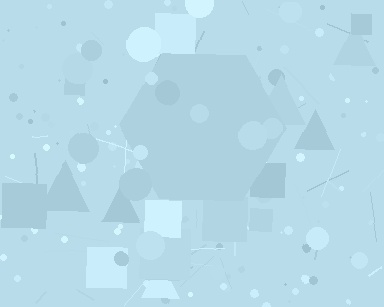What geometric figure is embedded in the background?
A hexagon is embedded in the background.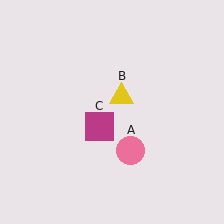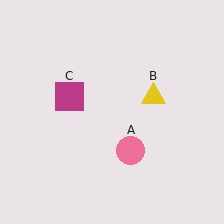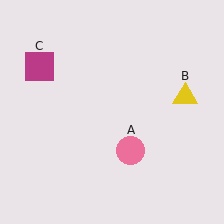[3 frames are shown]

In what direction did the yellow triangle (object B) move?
The yellow triangle (object B) moved right.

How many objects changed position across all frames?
2 objects changed position: yellow triangle (object B), magenta square (object C).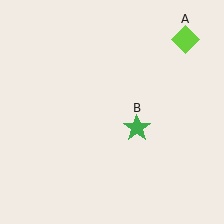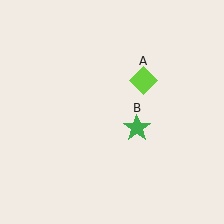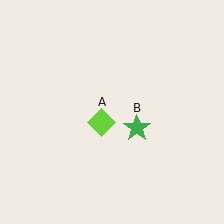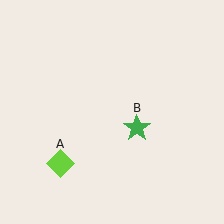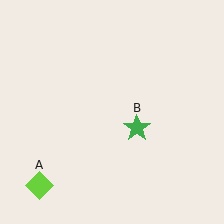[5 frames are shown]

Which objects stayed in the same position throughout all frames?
Green star (object B) remained stationary.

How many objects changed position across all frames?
1 object changed position: lime diamond (object A).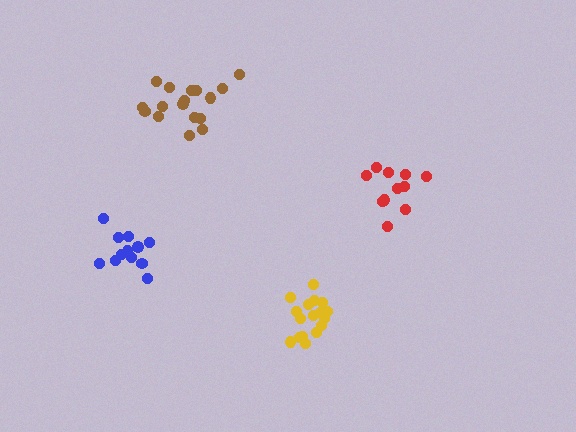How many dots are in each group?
Group 1: 11 dots, Group 2: 17 dots, Group 3: 17 dots, Group 4: 12 dots (57 total).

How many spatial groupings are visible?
There are 4 spatial groupings.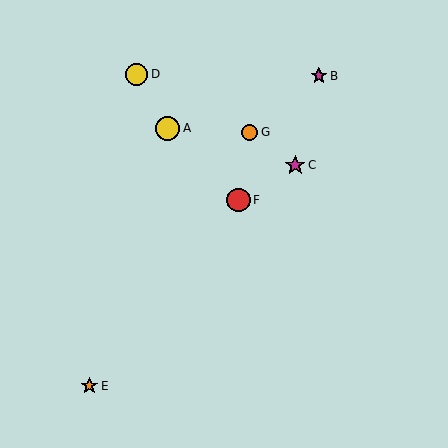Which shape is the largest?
The yellow circle (labeled A) is the largest.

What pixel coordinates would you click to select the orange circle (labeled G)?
Click at (250, 132) to select the orange circle G.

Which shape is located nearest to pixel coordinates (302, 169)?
The magenta star (labeled C) at (295, 165) is nearest to that location.